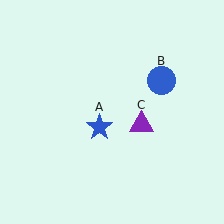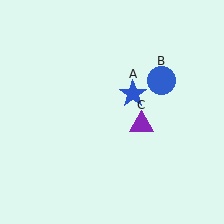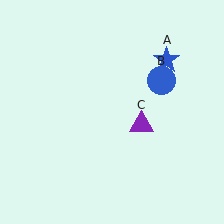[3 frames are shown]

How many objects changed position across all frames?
1 object changed position: blue star (object A).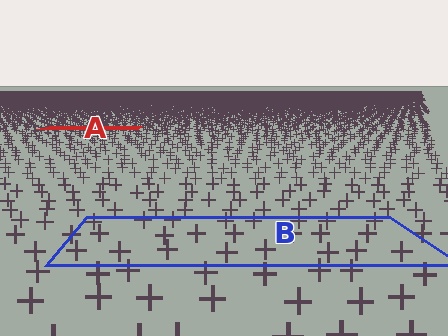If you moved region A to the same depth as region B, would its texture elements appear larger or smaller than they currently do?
They would appear larger. At a closer depth, the same texture elements are projected at a bigger on-screen size.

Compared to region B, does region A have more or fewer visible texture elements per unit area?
Region A has more texture elements per unit area — they are packed more densely because it is farther away.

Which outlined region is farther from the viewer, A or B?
Region A is farther from the viewer — the texture elements inside it appear smaller and more densely packed.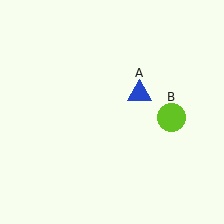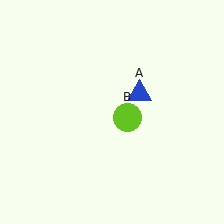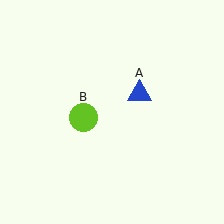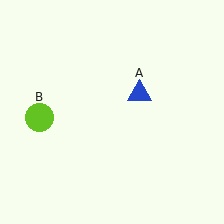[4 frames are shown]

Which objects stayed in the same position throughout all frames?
Blue triangle (object A) remained stationary.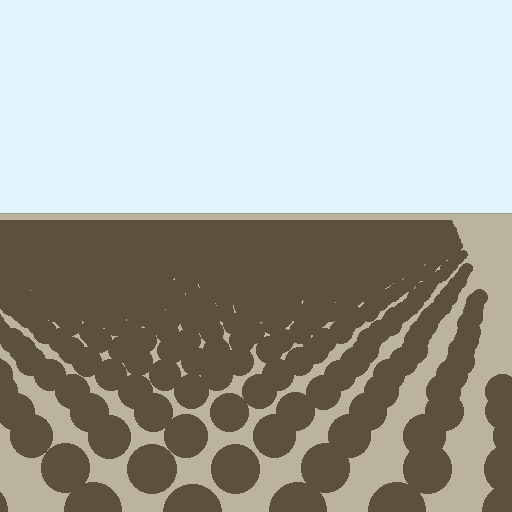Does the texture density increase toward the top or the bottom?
Density increases toward the top.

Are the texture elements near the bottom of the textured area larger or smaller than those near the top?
Larger. Near the bottom, elements are closer to the viewer and appear at a bigger on-screen size.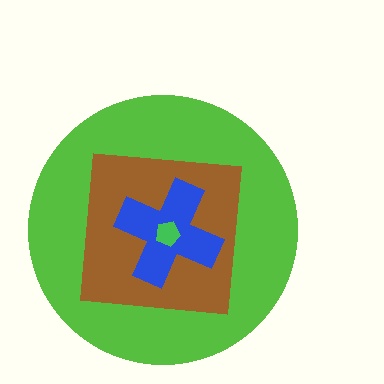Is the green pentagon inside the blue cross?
Yes.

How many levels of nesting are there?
4.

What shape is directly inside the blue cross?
The green pentagon.